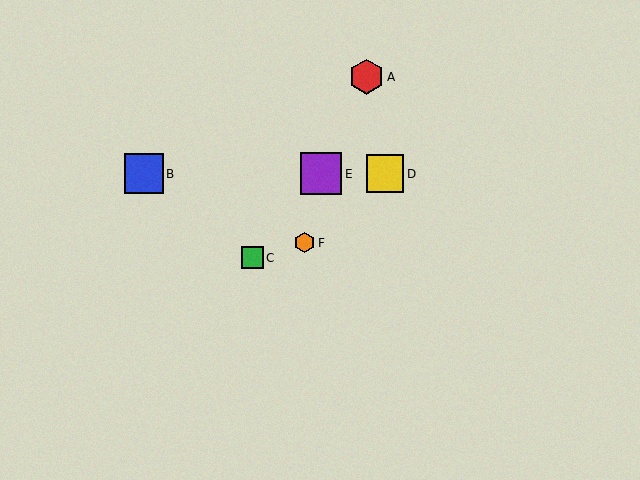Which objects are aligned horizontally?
Objects B, D, E are aligned horizontally.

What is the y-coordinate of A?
Object A is at y≈77.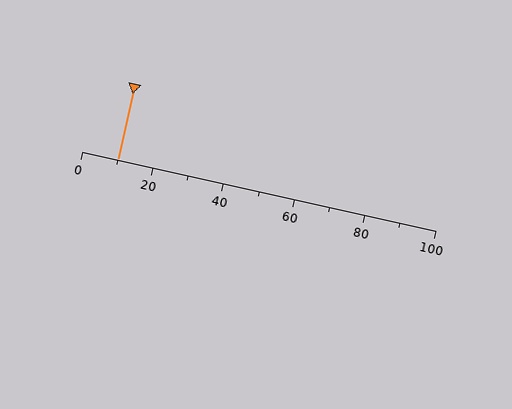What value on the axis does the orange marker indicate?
The marker indicates approximately 10.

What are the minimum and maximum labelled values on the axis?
The axis runs from 0 to 100.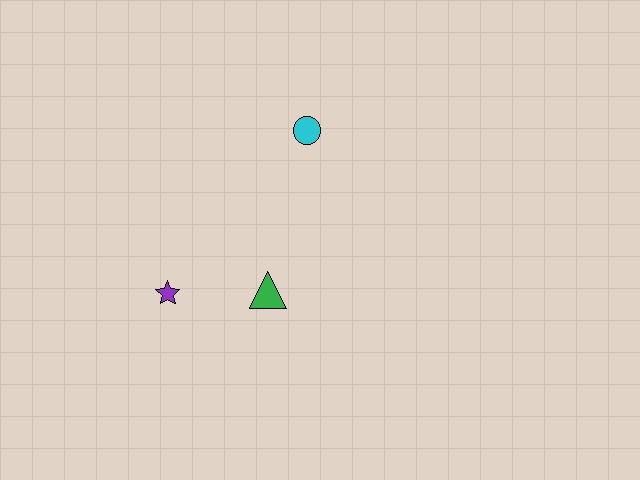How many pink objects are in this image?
There are no pink objects.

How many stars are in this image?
There is 1 star.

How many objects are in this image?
There are 3 objects.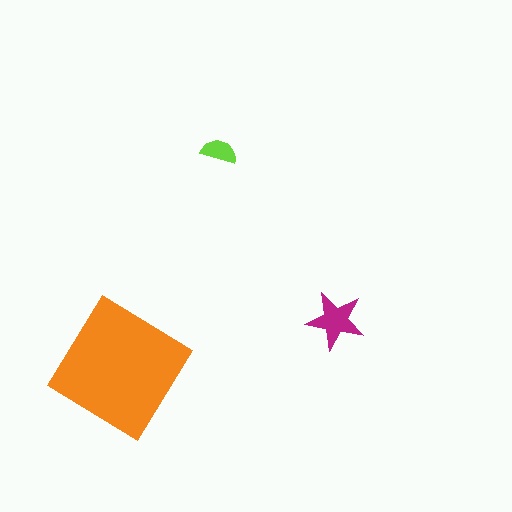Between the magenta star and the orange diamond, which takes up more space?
The orange diamond.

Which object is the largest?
The orange diamond.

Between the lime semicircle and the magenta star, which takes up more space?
The magenta star.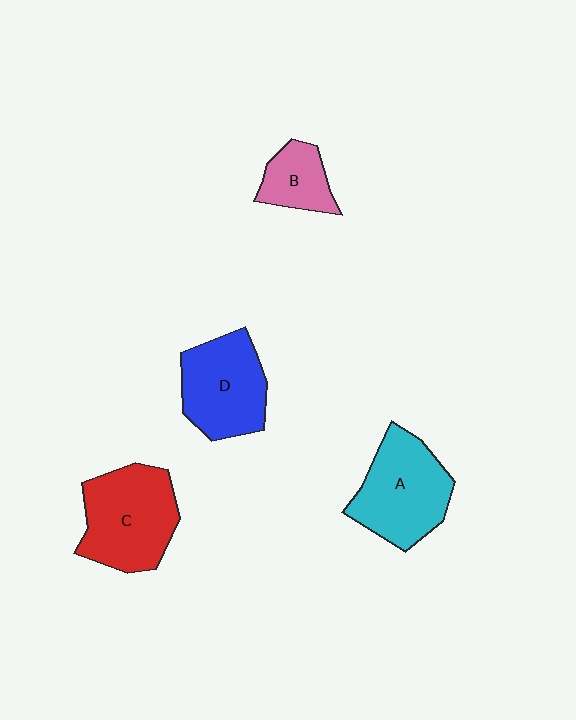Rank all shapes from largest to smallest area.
From largest to smallest: C (red), A (cyan), D (blue), B (pink).